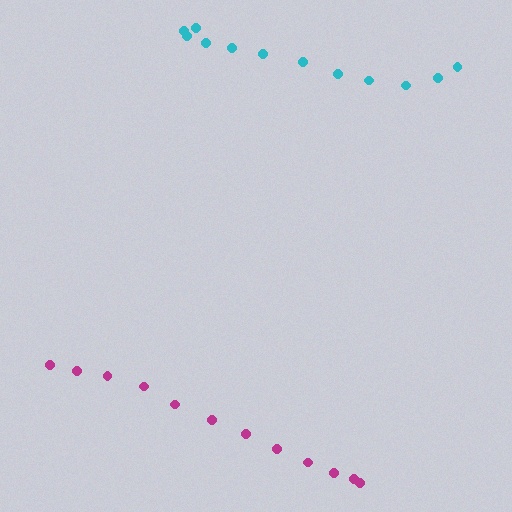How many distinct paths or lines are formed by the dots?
There are 2 distinct paths.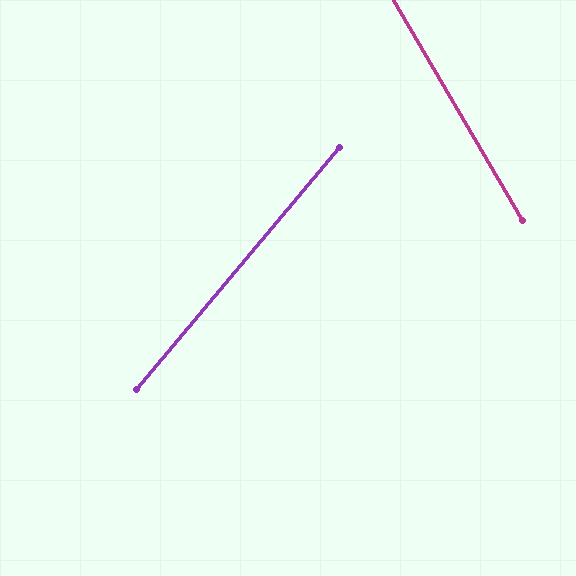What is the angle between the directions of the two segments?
Approximately 70 degrees.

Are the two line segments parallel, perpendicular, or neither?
Neither parallel nor perpendicular — they differ by about 70°.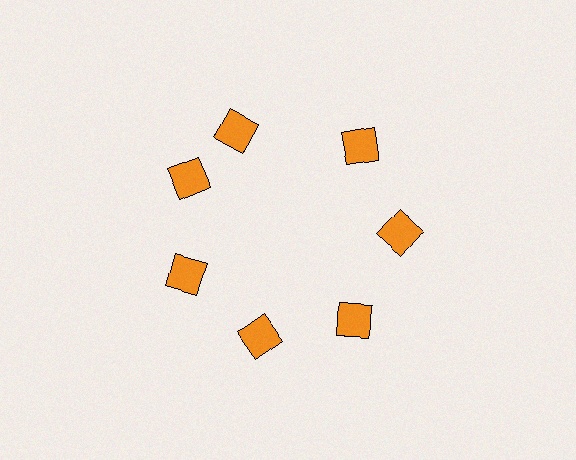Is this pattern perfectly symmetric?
No. The 7 orange squares are arranged in a ring, but one element near the 12 o'clock position is rotated out of alignment along the ring, breaking the 7-fold rotational symmetry.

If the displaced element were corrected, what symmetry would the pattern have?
It would have 7-fold rotational symmetry — the pattern would map onto itself every 51 degrees.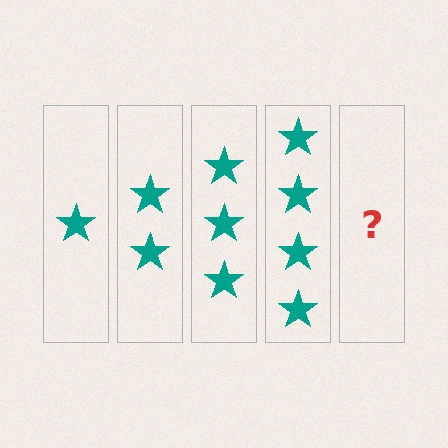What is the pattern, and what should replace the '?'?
The pattern is that each step adds one more star. The '?' should be 5 stars.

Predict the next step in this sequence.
The next step is 5 stars.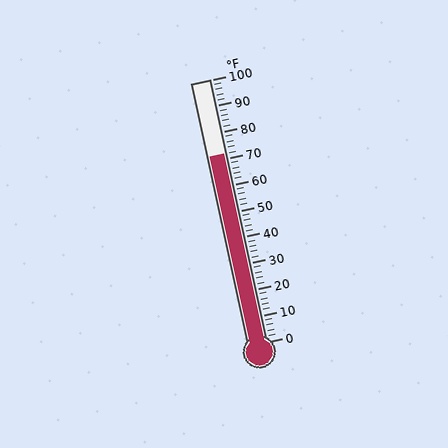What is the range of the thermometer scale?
The thermometer scale ranges from 0°F to 100°F.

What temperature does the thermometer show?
The thermometer shows approximately 72°F.